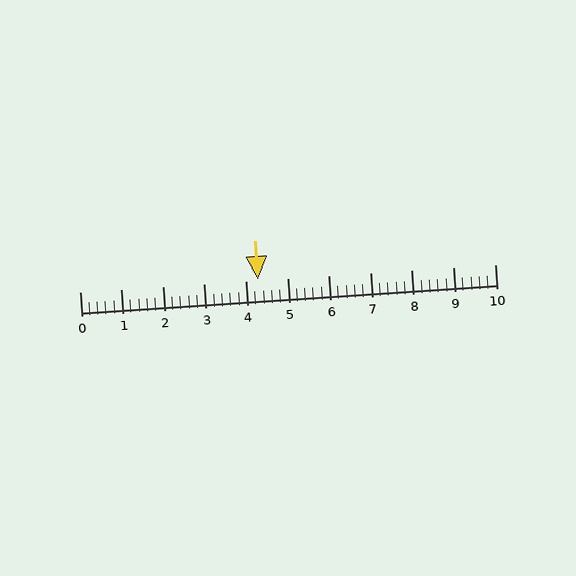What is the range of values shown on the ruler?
The ruler shows values from 0 to 10.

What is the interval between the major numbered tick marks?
The major tick marks are spaced 1 units apart.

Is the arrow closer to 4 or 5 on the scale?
The arrow is closer to 4.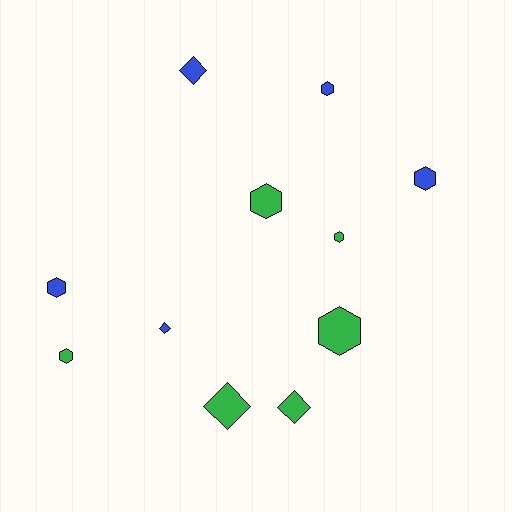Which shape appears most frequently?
Hexagon, with 7 objects.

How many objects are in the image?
There are 11 objects.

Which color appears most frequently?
Green, with 6 objects.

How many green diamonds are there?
There are 2 green diamonds.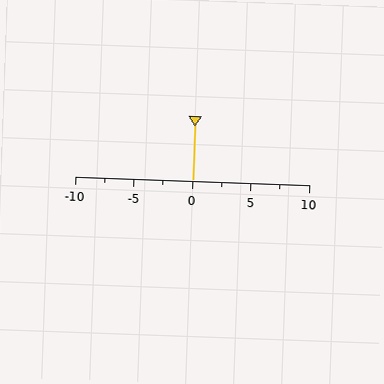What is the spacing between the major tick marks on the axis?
The major ticks are spaced 5 apart.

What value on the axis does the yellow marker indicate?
The marker indicates approximately 0.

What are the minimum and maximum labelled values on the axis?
The axis runs from -10 to 10.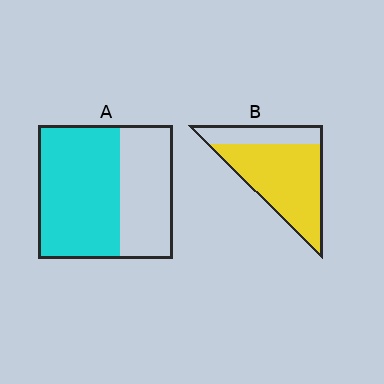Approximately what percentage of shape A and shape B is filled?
A is approximately 60% and B is approximately 75%.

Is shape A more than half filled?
Yes.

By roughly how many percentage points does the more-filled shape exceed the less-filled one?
By roughly 15 percentage points (B over A).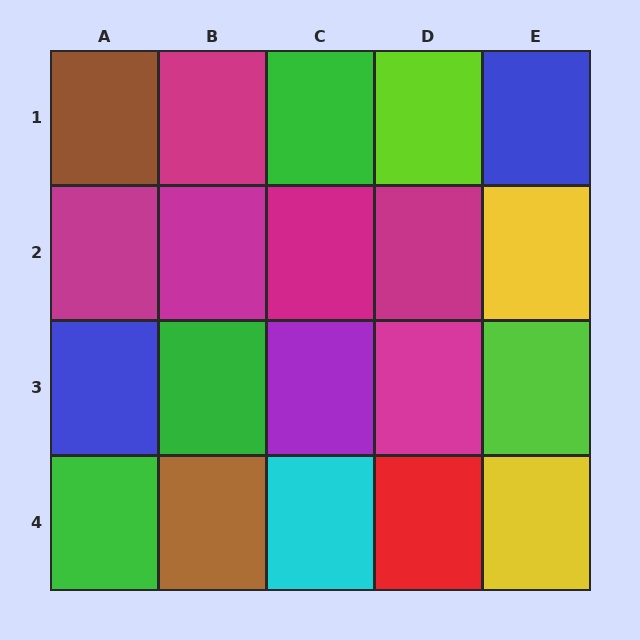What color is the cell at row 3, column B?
Green.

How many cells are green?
3 cells are green.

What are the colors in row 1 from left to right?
Brown, magenta, green, lime, blue.